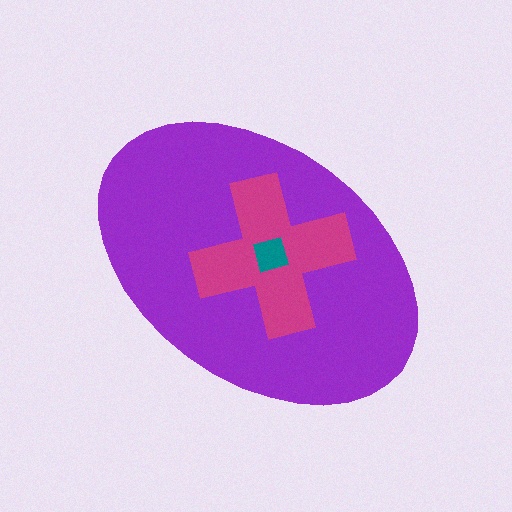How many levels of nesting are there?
3.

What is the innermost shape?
The teal square.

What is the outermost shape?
The purple ellipse.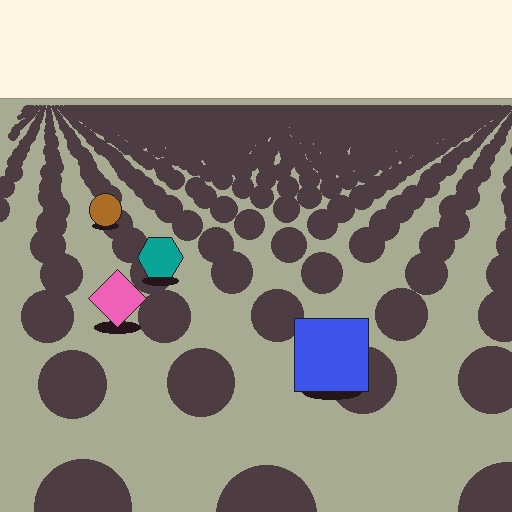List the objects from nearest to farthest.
From nearest to farthest: the blue square, the pink diamond, the teal hexagon, the brown circle.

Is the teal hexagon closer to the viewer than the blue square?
No. The blue square is closer — you can tell from the texture gradient: the ground texture is coarser near it.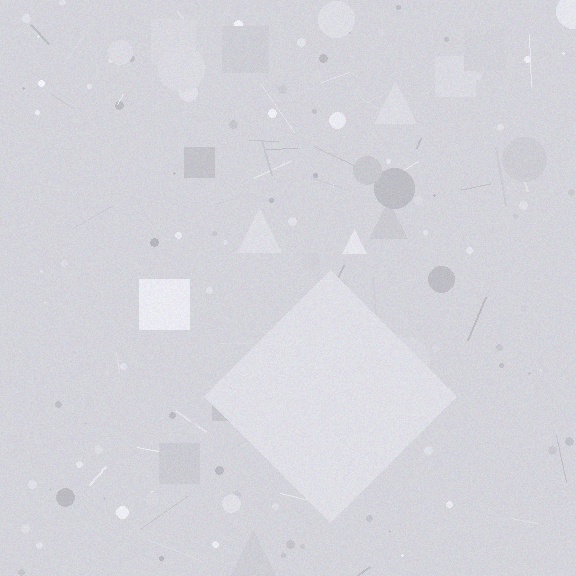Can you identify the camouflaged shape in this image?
The camouflaged shape is a diamond.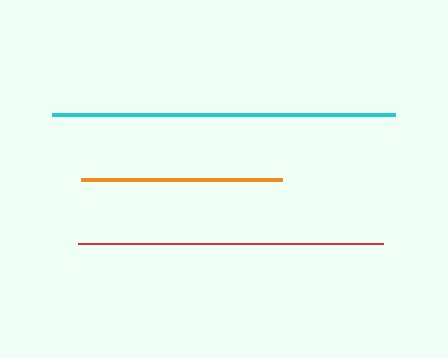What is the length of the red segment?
The red segment is approximately 305 pixels long.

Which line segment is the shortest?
The orange line is the shortest at approximately 201 pixels.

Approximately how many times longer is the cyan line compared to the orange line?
The cyan line is approximately 1.7 times the length of the orange line.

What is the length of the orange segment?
The orange segment is approximately 201 pixels long.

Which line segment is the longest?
The cyan line is the longest at approximately 343 pixels.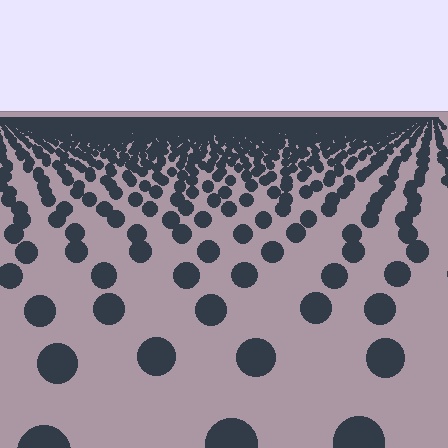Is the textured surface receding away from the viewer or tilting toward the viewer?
The surface is receding away from the viewer. Texture elements get smaller and denser toward the top.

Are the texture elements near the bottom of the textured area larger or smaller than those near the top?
Larger. Near the bottom, elements are closer to the viewer and appear at a bigger on-screen size.